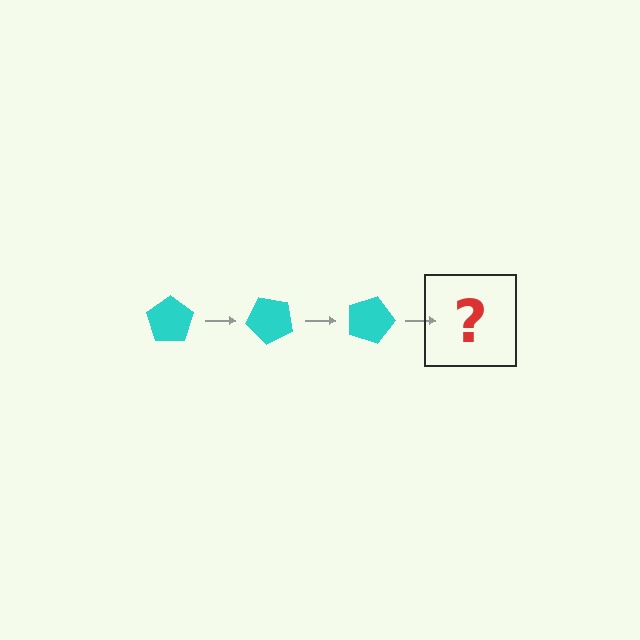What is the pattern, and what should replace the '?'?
The pattern is that the pentagon rotates 45 degrees each step. The '?' should be a cyan pentagon rotated 135 degrees.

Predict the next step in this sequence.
The next step is a cyan pentagon rotated 135 degrees.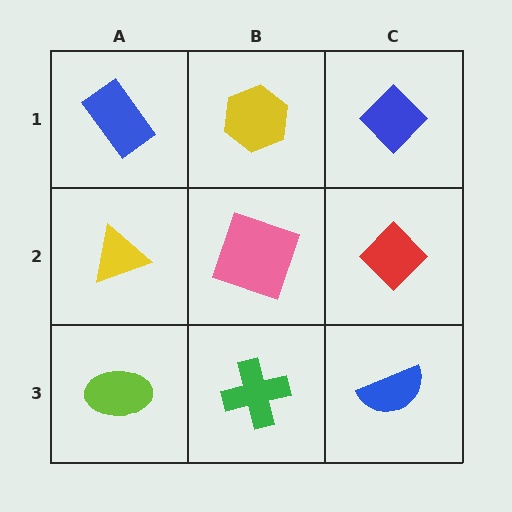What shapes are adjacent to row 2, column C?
A blue diamond (row 1, column C), a blue semicircle (row 3, column C), a pink square (row 2, column B).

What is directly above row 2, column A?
A blue rectangle.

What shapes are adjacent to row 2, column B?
A yellow hexagon (row 1, column B), a green cross (row 3, column B), a yellow triangle (row 2, column A), a red diamond (row 2, column C).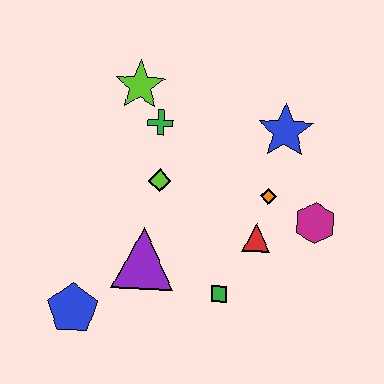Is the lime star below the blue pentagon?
No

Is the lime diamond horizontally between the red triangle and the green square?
No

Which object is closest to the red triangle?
The orange diamond is closest to the red triangle.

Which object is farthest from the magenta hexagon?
The blue pentagon is farthest from the magenta hexagon.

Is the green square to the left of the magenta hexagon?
Yes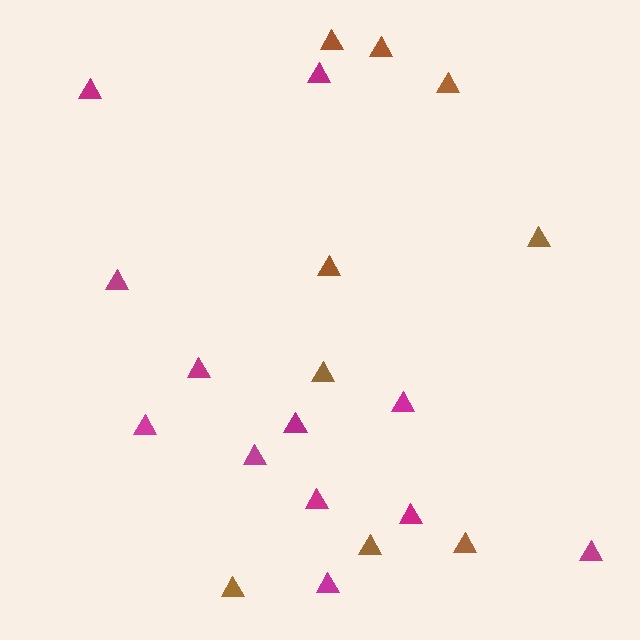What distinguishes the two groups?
There are 2 groups: one group of brown triangles (9) and one group of magenta triangles (12).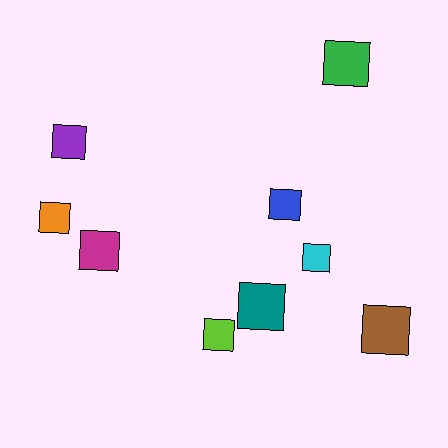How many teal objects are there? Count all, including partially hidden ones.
There is 1 teal object.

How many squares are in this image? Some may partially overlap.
There are 9 squares.